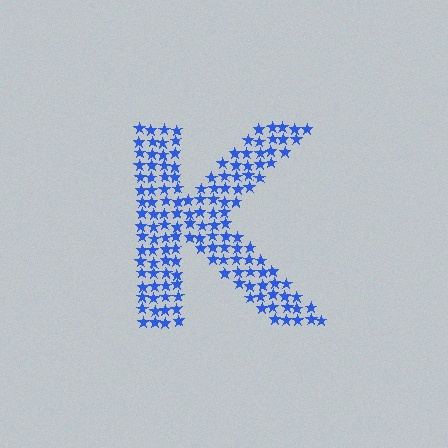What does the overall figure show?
The overall figure shows the letter K.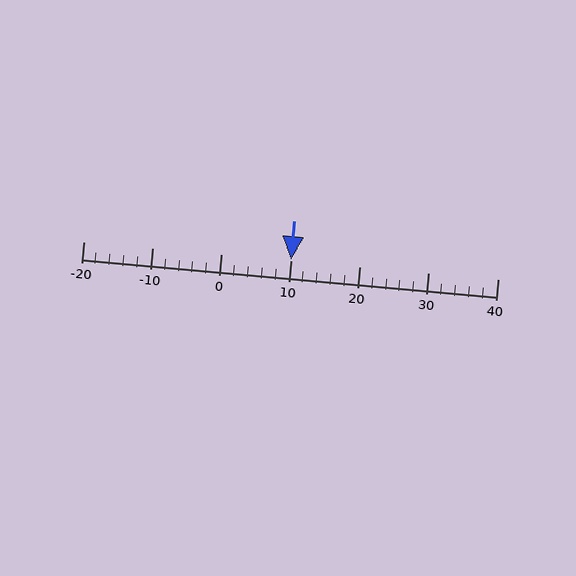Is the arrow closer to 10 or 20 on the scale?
The arrow is closer to 10.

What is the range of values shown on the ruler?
The ruler shows values from -20 to 40.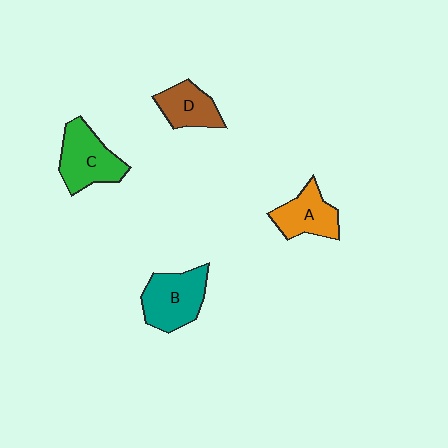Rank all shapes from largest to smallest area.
From largest to smallest: B (teal), C (green), A (orange), D (brown).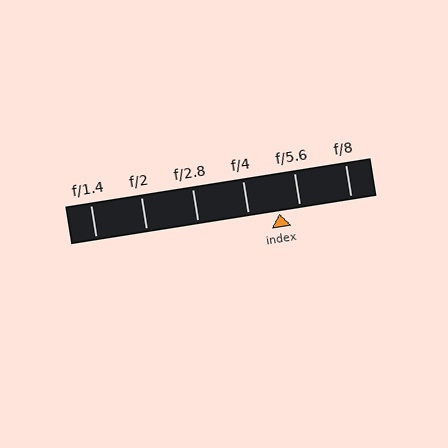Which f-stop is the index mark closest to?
The index mark is closest to f/5.6.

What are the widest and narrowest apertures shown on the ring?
The widest aperture shown is f/1.4 and the narrowest is f/8.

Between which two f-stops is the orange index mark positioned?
The index mark is between f/4 and f/5.6.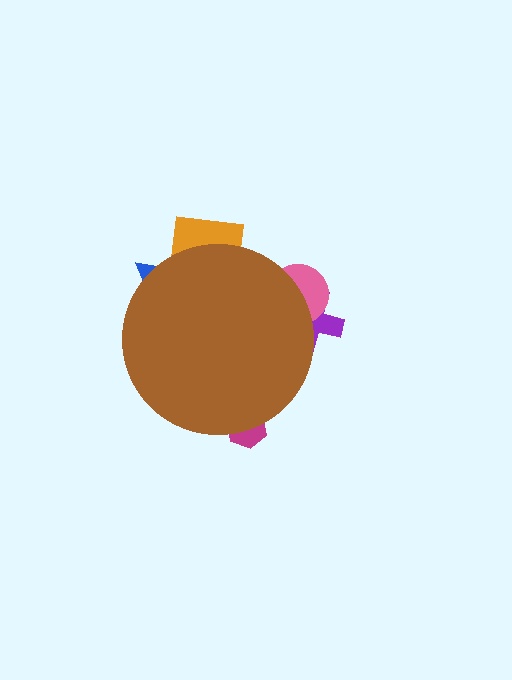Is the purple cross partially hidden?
Yes, the purple cross is partially hidden behind the brown circle.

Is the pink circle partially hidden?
Yes, the pink circle is partially hidden behind the brown circle.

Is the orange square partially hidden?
Yes, the orange square is partially hidden behind the brown circle.